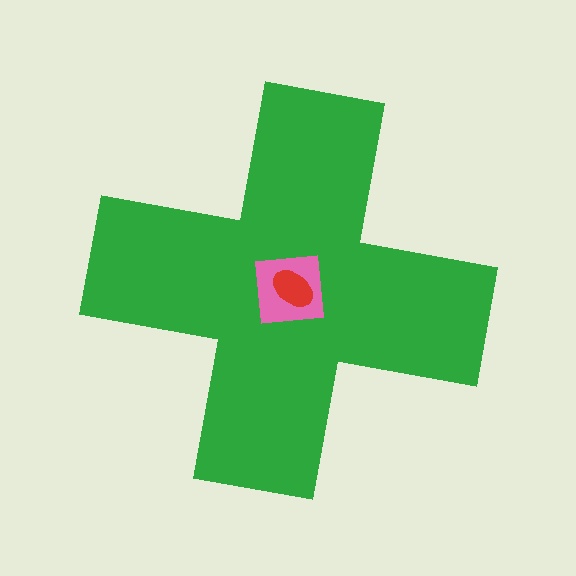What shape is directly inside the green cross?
The pink square.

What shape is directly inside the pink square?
The red ellipse.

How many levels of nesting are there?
3.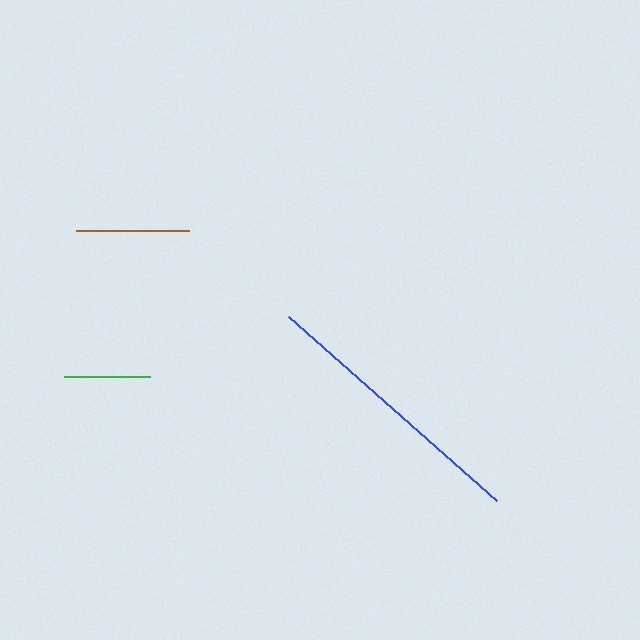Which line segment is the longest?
The blue line is the longest at approximately 277 pixels.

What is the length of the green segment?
The green segment is approximately 86 pixels long.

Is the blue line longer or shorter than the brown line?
The blue line is longer than the brown line.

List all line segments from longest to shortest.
From longest to shortest: blue, brown, green.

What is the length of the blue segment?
The blue segment is approximately 277 pixels long.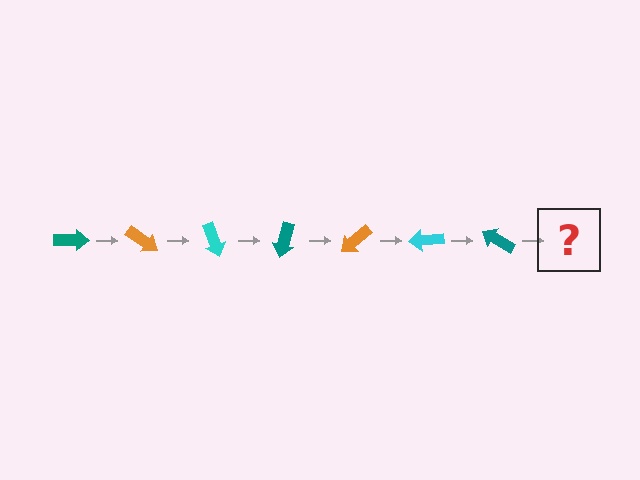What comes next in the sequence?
The next element should be an orange arrow, rotated 245 degrees from the start.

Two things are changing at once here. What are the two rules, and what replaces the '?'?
The two rules are that it rotates 35 degrees each step and the color cycles through teal, orange, and cyan. The '?' should be an orange arrow, rotated 245 degrees from the start.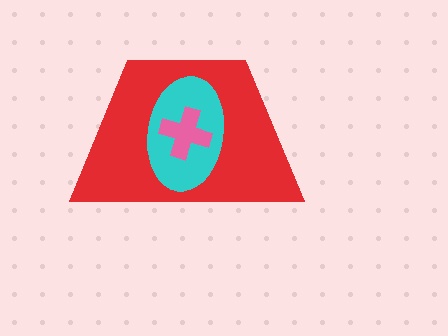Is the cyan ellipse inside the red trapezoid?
Yes.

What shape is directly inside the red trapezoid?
The cyan ellipse.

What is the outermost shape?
The red trapezoid.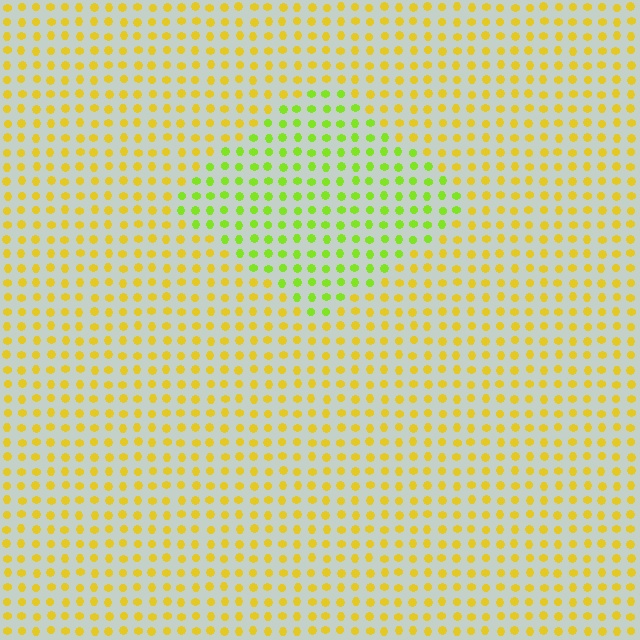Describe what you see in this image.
The image is filled with small yellow elements in a uniform arrangement. A diamond-shaped region is visible where the elements are tinted to a slightly different hue, forming a subtle color boundary.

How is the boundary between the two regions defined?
The boundary is defined purely by a slight shift in hue (about 40 degrees). Spacing, size, and orientation are identical on both sides.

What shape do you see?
I see a diamond.